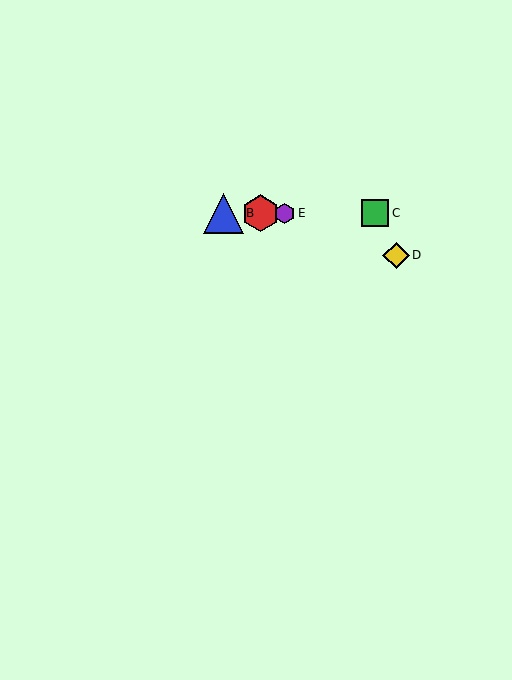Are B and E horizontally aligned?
Yes, both are at y≈213.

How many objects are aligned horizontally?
4 objects (A, B, C, E) are aligned horizontally.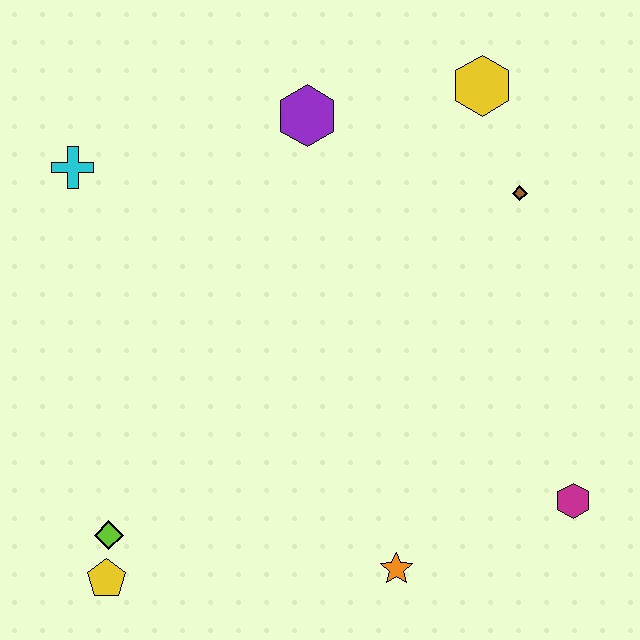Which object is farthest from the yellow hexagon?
The yellow pentagon is farthest from the yellow hexagon.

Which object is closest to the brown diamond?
The yellow hexagon is closest to the brown diamond.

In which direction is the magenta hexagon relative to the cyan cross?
The magenta hexagon is to the right of the cyan cross.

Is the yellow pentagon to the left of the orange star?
Yes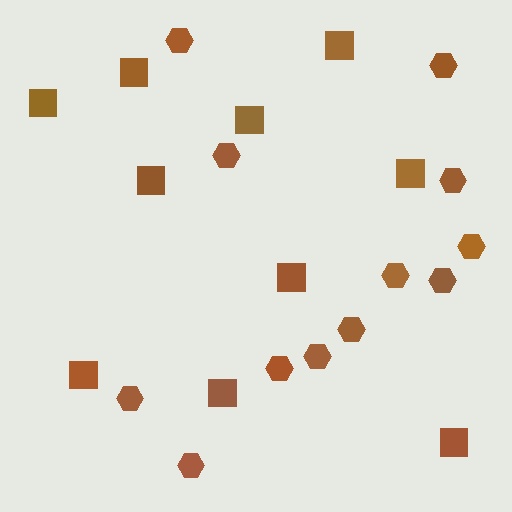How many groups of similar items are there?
There are 2 groups: one group of squares (10) and one group of hexagons (12).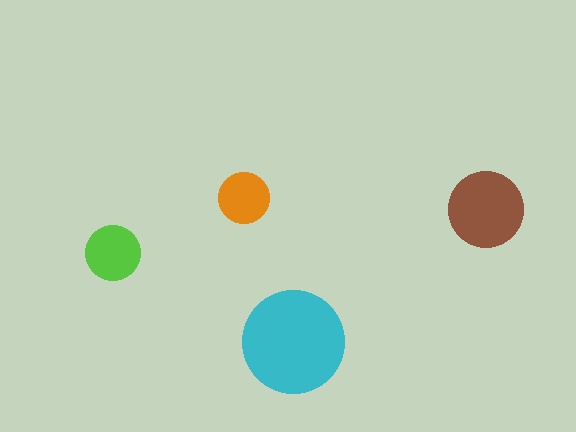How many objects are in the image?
There are 4 objects in the image.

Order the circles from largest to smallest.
the cyan one, the brown one, the lime one, the orange one.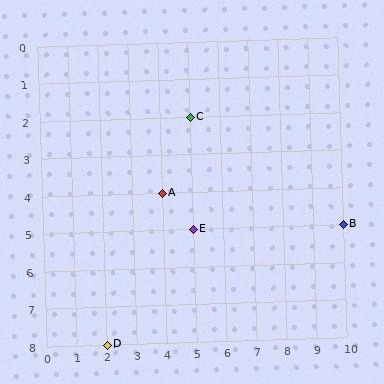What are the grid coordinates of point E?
Point E is at grid coordinates (5, 5).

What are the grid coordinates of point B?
Point B is at grid coordinates (10, 5).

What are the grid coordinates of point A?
Point A is at grid coordinates (4, 4).